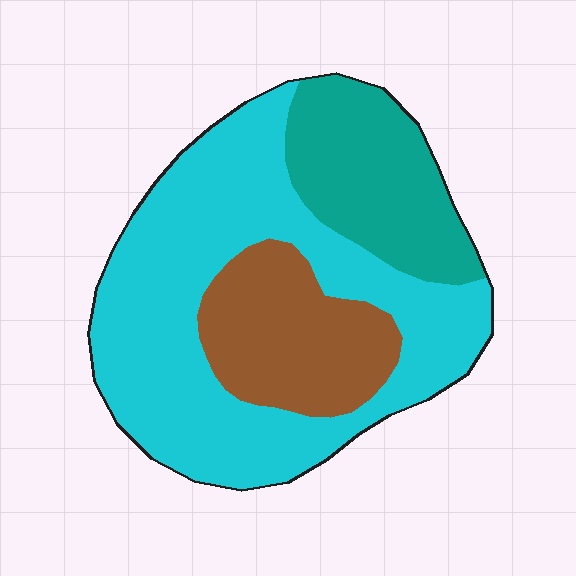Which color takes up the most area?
Cyan, at roughly 60%.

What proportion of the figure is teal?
Teal takes up about one fifth (1/5) of the figure.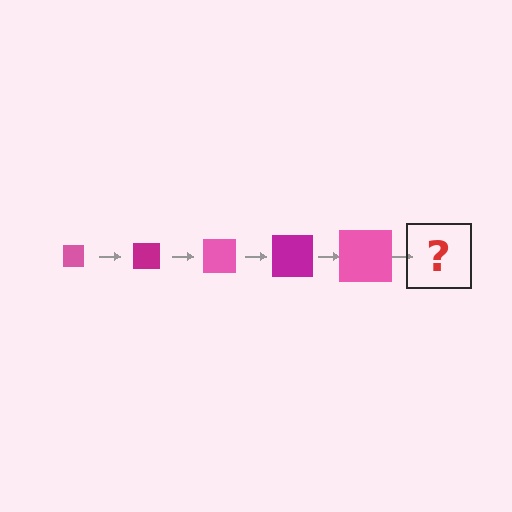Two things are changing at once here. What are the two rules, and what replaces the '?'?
The two rules are that the square grows larger each step and the color cycles through pink and magenta. The '?' should be a magenta square, larger than the previous one.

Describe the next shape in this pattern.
It should be a magenta square, larger than the previous one.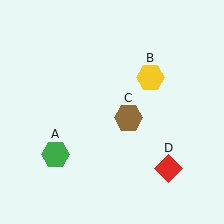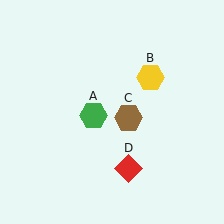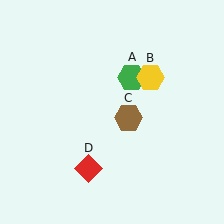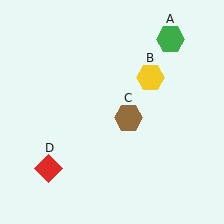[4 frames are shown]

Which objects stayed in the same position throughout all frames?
Yellow hexagon (object B) and brown hexagon (object C) remained stationary.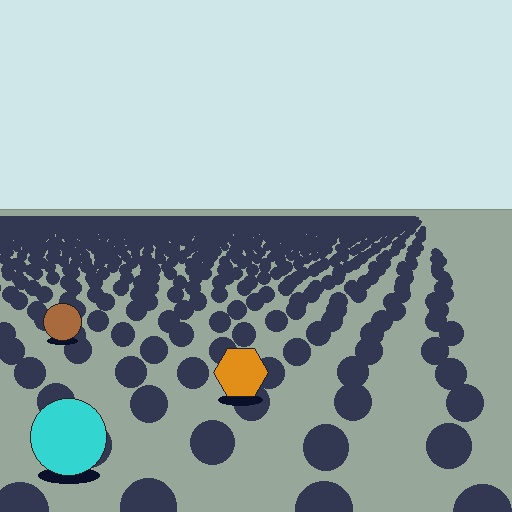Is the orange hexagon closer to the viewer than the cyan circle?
No. The cyan circle is closer — you can tell from the texture gradient: the ground texture is coarser near it.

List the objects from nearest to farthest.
From nearest to farthest: the cyan circle, the orange hexagon, the brown circle.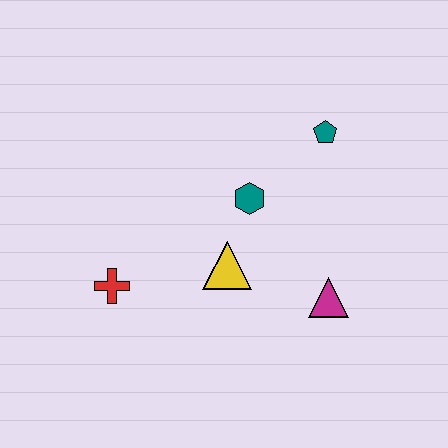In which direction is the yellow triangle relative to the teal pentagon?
The yellow triangle is below the teal pentagon.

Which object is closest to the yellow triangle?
The teal hexagon is closest to the yellow triangle.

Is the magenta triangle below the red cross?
Yes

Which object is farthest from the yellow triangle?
The teal pentagon is farthest from the yellow triangle.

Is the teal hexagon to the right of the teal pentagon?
No